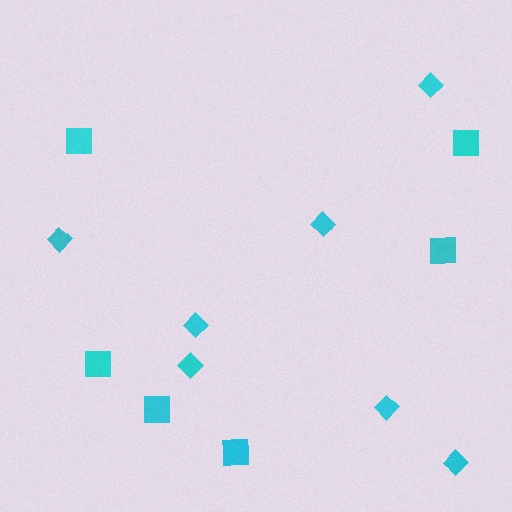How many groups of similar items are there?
There are 2 groups: one group of squares (6) and one group of diamonds (7).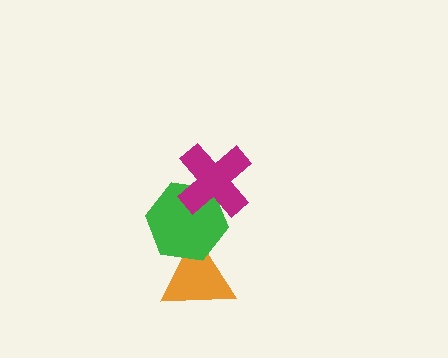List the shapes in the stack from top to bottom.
From top to bottom: the magenta cross, the green hexagon, the orange triangle.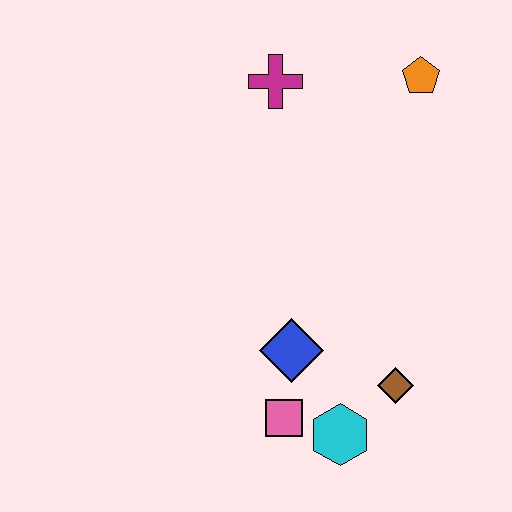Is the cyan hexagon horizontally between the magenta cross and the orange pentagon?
Yes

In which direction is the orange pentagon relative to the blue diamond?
The orange pentagon is above the blue diamond.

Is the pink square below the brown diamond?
Yes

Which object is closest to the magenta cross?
The orange pentagon is closest to the magenta cross.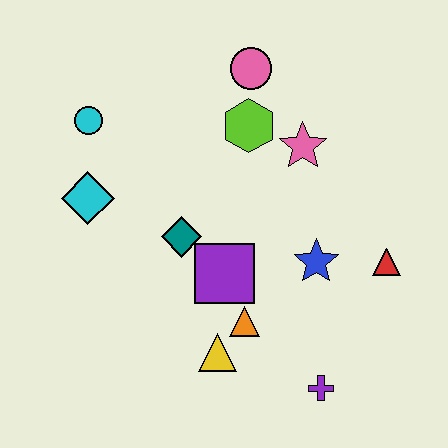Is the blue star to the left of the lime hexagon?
No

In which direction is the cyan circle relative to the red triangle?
The cyan circle is to the left of the red triangle.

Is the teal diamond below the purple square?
No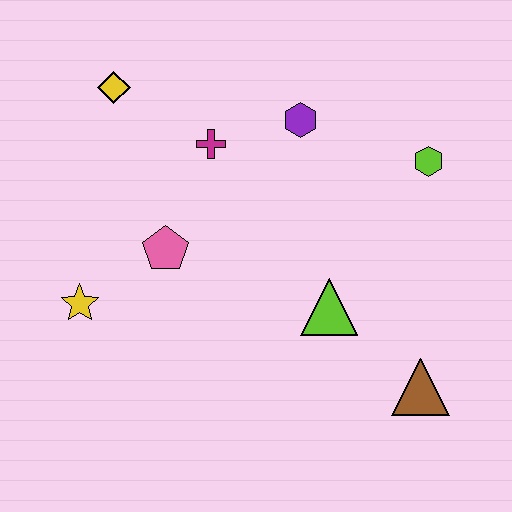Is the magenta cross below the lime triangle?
No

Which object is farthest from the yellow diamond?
The brown triangle is farthest from the yellow diamond.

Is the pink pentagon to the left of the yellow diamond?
No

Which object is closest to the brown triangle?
The lime triangle is closest to the brown triangle.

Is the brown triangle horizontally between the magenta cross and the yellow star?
No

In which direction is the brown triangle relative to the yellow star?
The brown triangle is to the right of the yellow star.